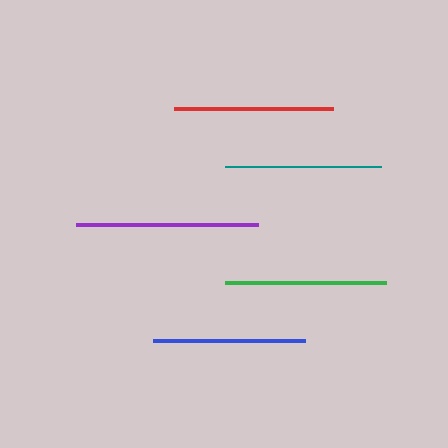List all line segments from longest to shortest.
From longest to shortest: purple, green, red, teal, blue.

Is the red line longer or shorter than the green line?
The green line is longer than the red line.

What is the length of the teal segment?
The teal segment is approximately 156 pixels long.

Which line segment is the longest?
The purple line is the longest at approximately 182 pixels.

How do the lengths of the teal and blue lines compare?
The teal and blue lines are approximately the same length.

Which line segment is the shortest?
The blue line is the shortest at approximately 152 pixels.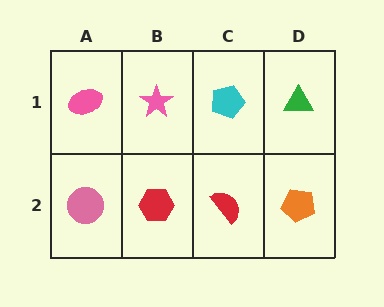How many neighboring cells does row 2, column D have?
2.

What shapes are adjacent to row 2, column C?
A cyan pentagon (row 1, column C), a red hexagon (row 2, column B), an orange pentagon (row 2, column D).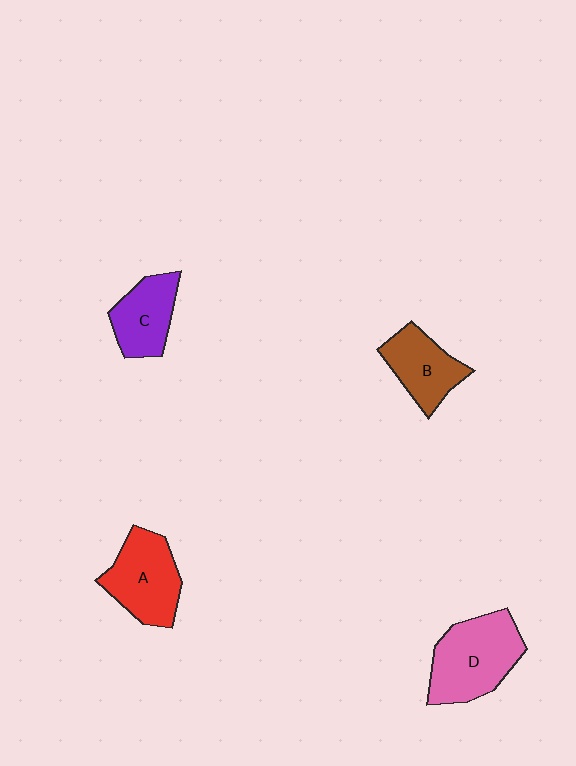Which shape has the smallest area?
Shape C (purple).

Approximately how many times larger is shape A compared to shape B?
Approximately 1.2 times.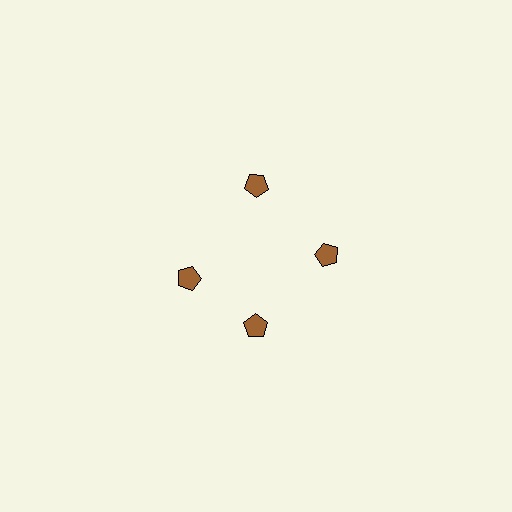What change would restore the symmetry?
The symmetry would be restored by rotating it back into even spacing with its neighbors so that all 4 pentagons sit at equal angles and equal distance from the center.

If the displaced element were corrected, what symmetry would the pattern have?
It would have 4-fold rotational symmetry — the pattern would map onto itself every 90 degrees.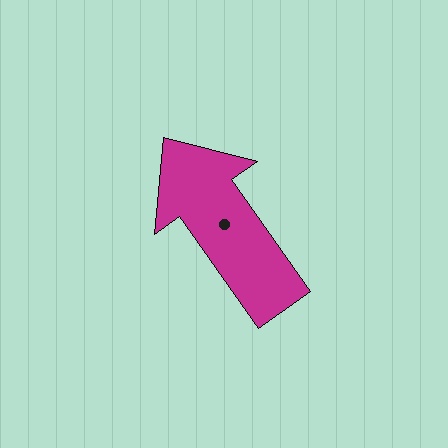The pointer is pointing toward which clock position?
Roughly 11 o'clock.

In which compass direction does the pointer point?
Northwest.